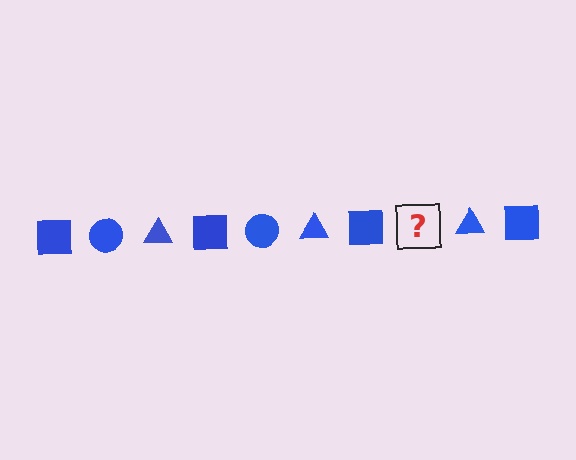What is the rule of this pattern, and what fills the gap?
The rule is that the pattern cycles through square, circle, triangle shapes in blue. The gap should be filled with a blue circle.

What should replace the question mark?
The question mark should be replaced with a blue circle.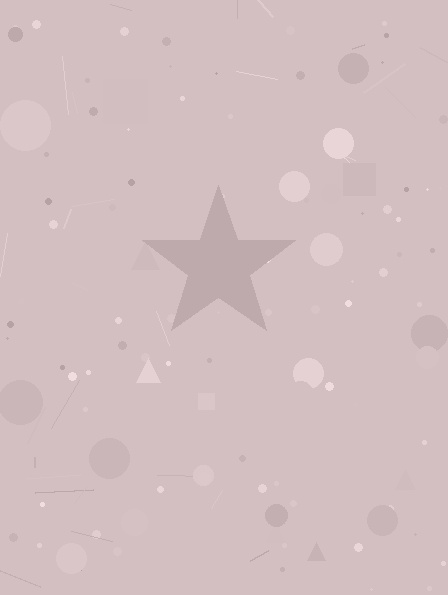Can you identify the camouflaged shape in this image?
The camouflaged shape is a star.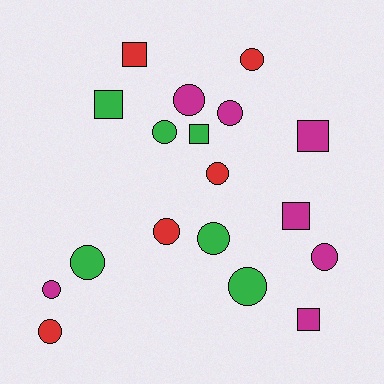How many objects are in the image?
There are 18 objects.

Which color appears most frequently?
Magenta, with 7 objects.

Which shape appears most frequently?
Circle, with 12 objects.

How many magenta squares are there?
There are 3 magenta squares.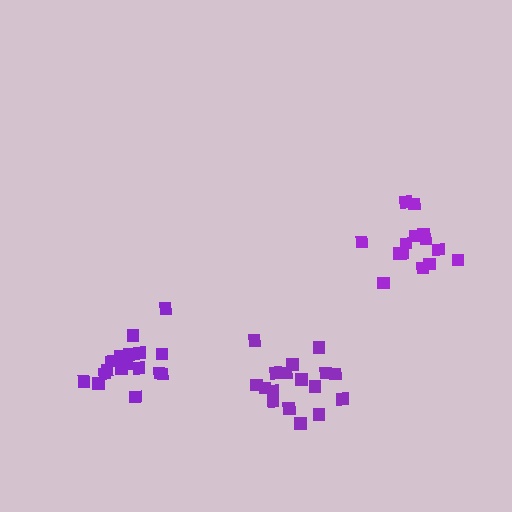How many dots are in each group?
Group 1: 14 dots, Group 2: 17 dots, Group 3: 17 dots (48 total).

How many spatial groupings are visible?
There are 3 spatial groupings.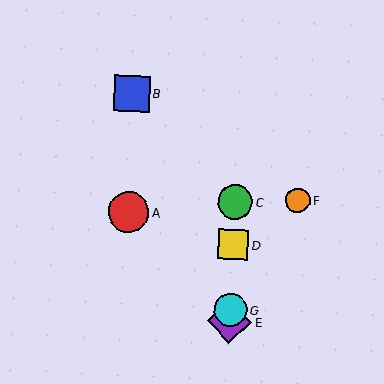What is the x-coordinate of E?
Object E is at x≈230.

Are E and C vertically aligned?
Yes, both are at x≈230.